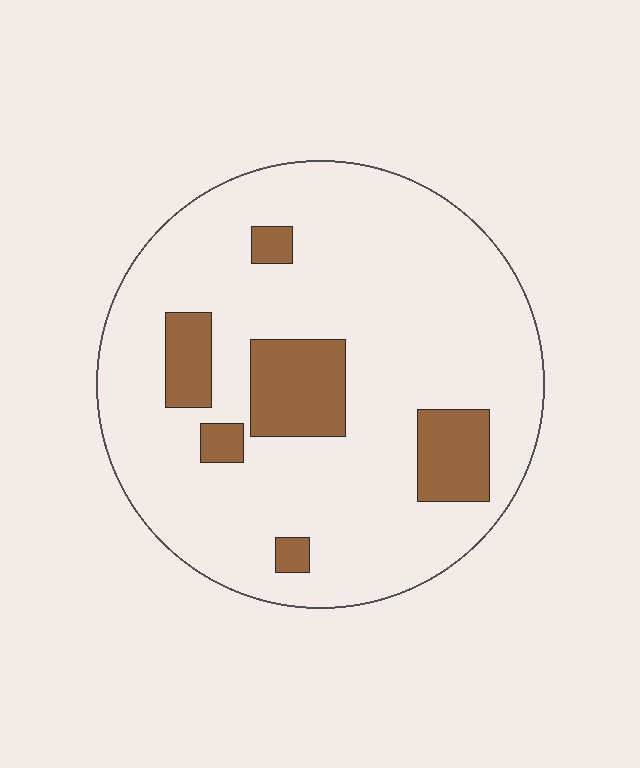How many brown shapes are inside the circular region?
6.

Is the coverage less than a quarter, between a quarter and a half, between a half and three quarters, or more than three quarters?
Less than a quarter.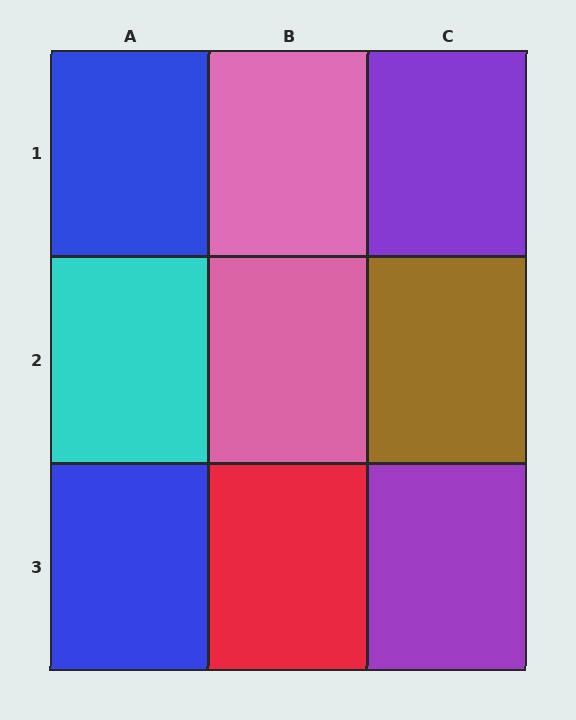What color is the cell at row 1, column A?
Blue.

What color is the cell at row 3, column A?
Blue.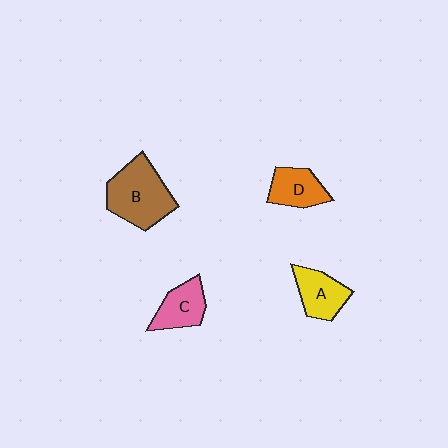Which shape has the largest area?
Shape B (brown).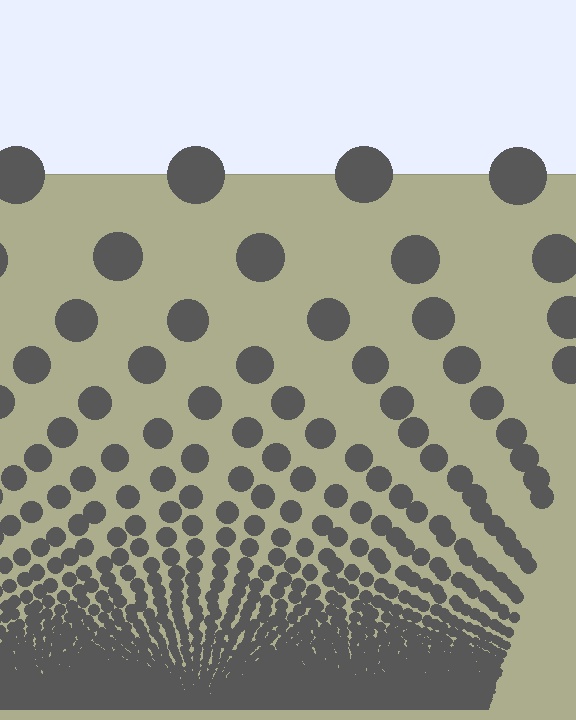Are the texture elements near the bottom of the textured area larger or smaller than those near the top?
Smaller. The gradient is inverted — elements near the bottom are smaller and denser.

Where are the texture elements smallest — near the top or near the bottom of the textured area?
Near the bottom.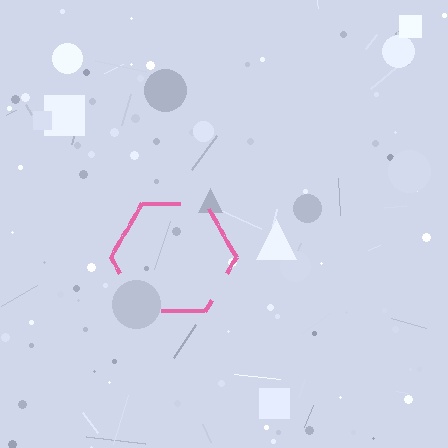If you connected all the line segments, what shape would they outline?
They would outline a hexagon.